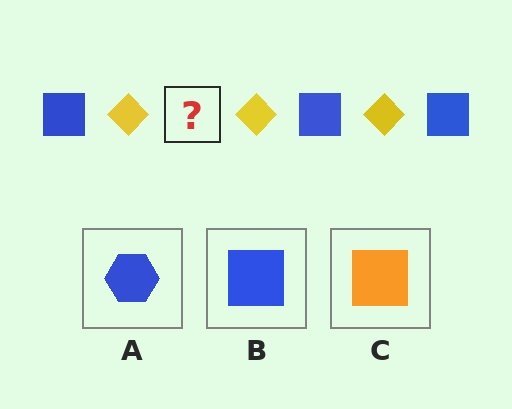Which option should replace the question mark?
Option B.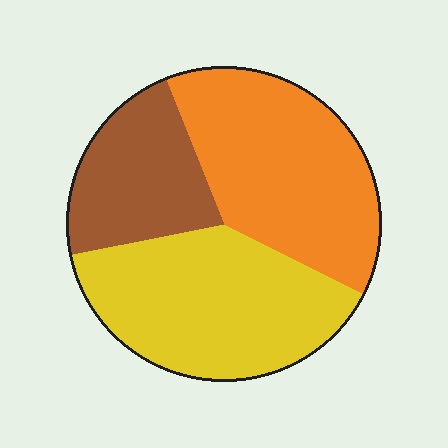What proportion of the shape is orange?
Orange takes up about three eighths (3/8) of the shape.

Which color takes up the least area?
Brown, at roughly 20%.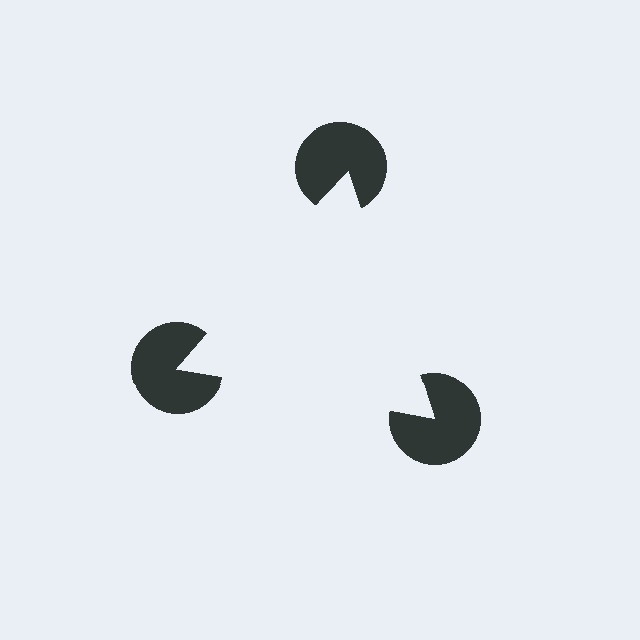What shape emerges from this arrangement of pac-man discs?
An illusory triangle — its edges are inferred from the aligned wedge cuts in the pac-man discs, not physically drawn.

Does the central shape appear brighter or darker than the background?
It typically appears slightly brighter than the background, even though no actual brightness change is drawn.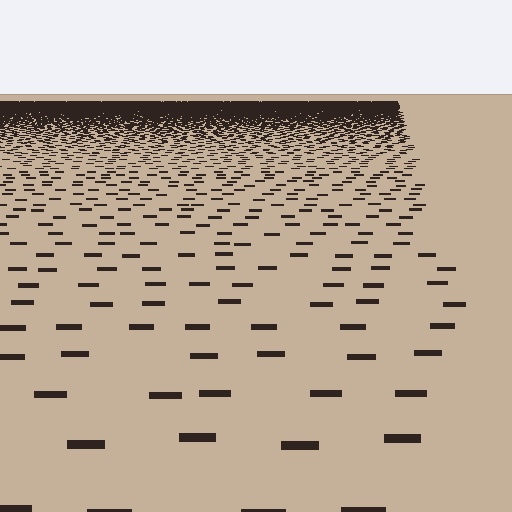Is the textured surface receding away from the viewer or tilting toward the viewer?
The surface is receding away from the viewer. Texture elements get smaller and denser toward the top.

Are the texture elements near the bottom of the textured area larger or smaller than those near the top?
Larger. Near the bottom, elements are closer to the viewer and appear at a bigger on-screen size.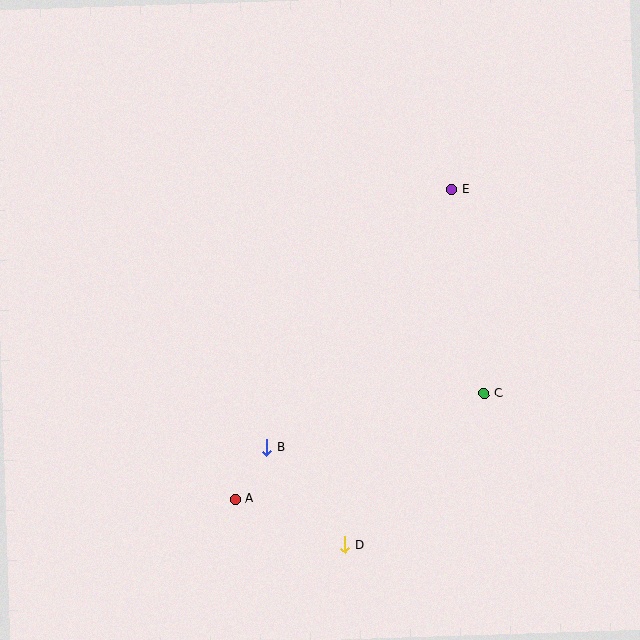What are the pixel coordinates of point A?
Point A is at (235, 499).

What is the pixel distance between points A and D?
The distance between A and D is 119 pixels.